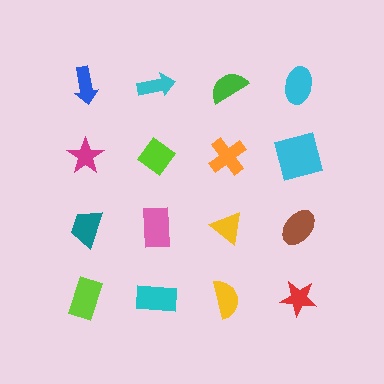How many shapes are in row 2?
4 shapes.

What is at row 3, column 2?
A pink rectangle.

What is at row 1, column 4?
A cyan ellipse.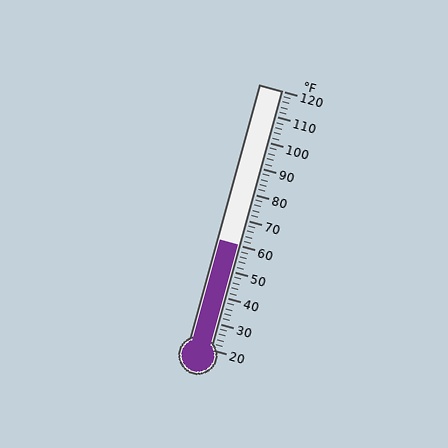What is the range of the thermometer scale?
The thermometer scale ranges from 20°F to 120°F.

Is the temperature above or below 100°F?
The temperature is below 100°F.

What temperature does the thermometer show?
The thermometer shows approximately 60°F.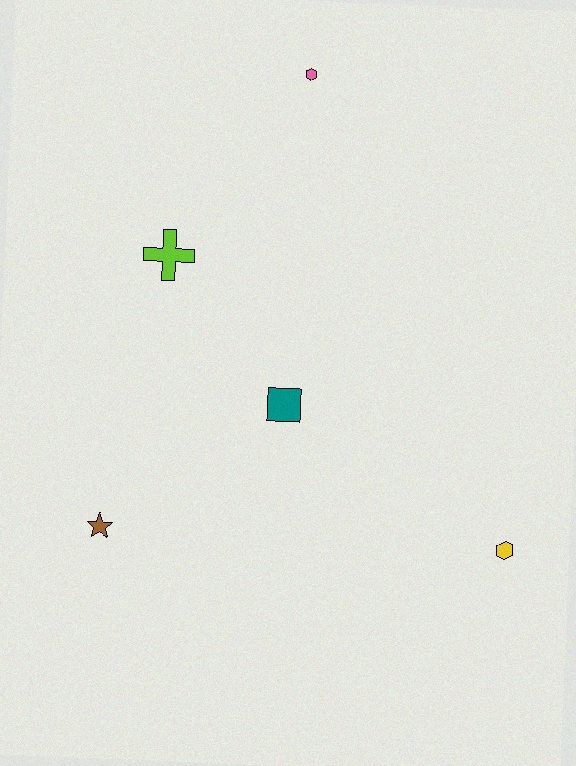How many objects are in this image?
There are 5 objects.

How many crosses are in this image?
There is 1 cross.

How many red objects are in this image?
There are no red objects.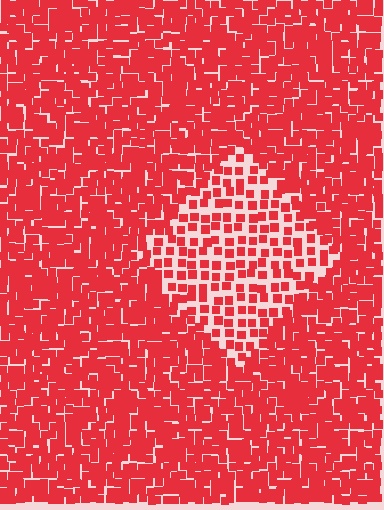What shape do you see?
I see a diamond.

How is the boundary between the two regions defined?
The boundary is defined by a change in element density (approximately 2.1x ratio). All elements are the same color, size, and shape.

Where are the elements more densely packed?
The elements are more densely packed outside the diamond boundary.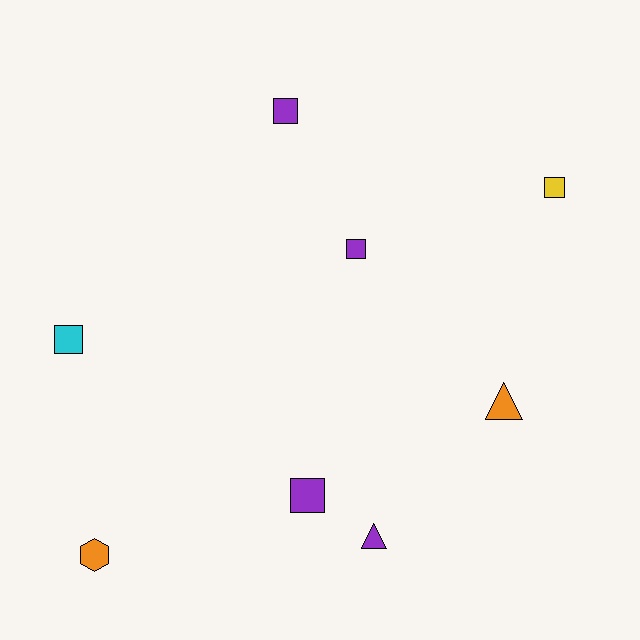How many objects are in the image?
There are 8 objects.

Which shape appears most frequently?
Square, with 5 objects.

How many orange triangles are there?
There is 1 orange triangle.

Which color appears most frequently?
Purple, with 4 objects.